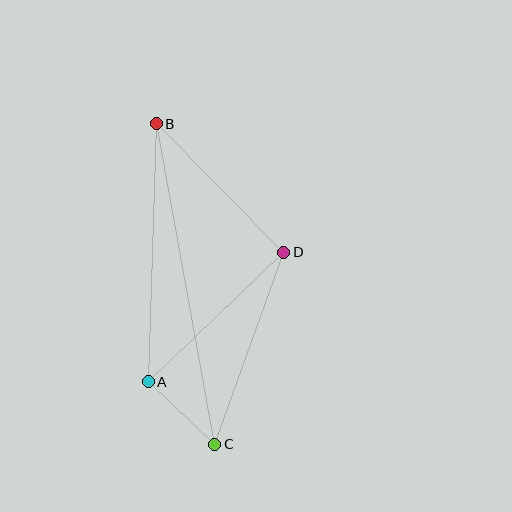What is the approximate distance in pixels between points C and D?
The distance between C and D is approximately 204 pixels.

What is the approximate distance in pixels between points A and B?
The distance between A and B is approximately 258 pixels.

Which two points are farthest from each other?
Points B and C are farthest from each other.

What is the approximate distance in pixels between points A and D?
The distance between A and D is approximately 188 pixels.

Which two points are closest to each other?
Points A and C are closest to each other.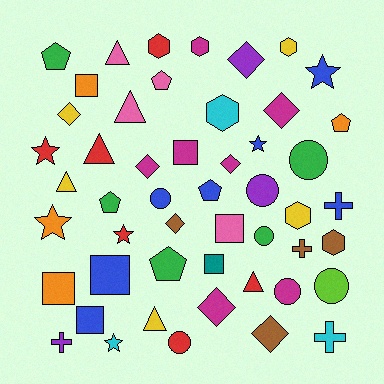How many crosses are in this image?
There are 4 crosses.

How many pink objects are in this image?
There are 4 pink objects.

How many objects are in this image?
There are 50 objects.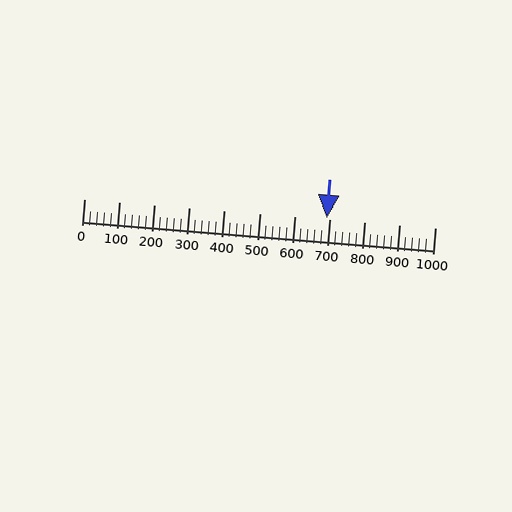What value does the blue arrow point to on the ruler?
The blue arrow points to approximately 692.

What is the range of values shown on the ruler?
The ruler shows values from 0 to 1000.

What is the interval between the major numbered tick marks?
The major tick marks are spaced 100 units apart.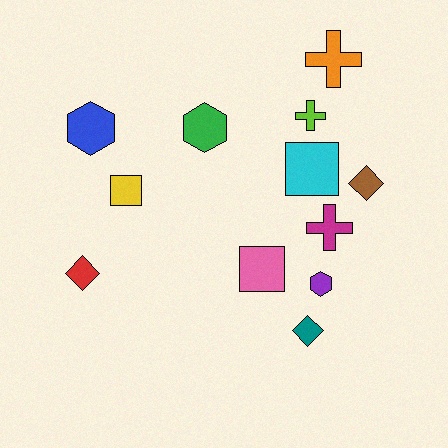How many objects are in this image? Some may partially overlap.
There are 12 objects.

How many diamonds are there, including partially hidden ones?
There are 3 diamonds.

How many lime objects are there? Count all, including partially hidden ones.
There is 1 lime object.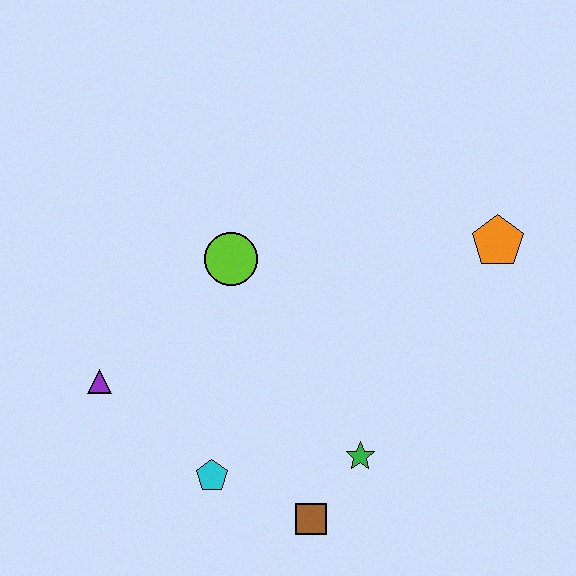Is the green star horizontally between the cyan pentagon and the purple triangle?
No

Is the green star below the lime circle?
Yes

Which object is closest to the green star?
The brown square is closest to the green star.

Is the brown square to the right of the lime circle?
Yes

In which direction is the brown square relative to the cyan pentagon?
The brown square is to the right of the cyan pentagon.